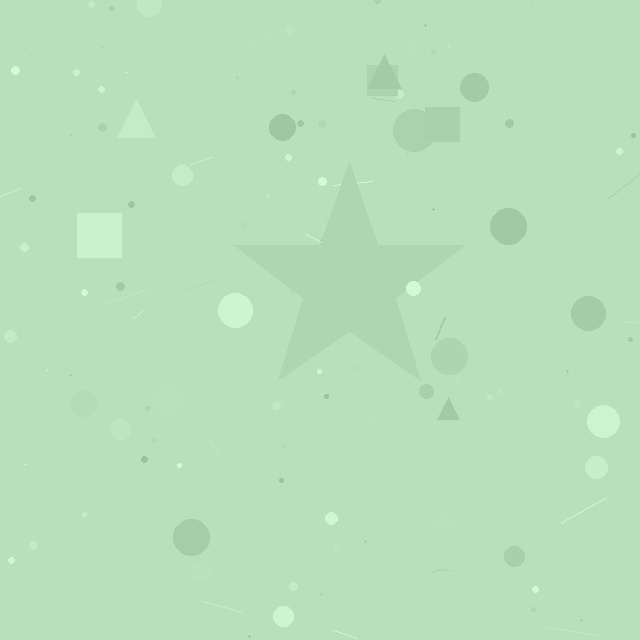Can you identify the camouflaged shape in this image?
The camouflaged shape is a star.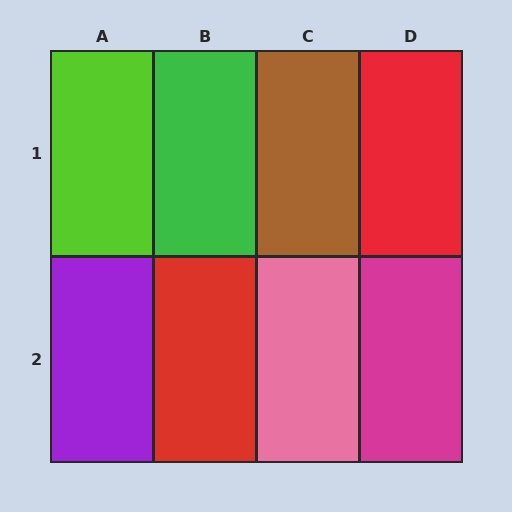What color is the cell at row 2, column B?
Red.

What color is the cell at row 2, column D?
Magenta.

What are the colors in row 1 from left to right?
Lime, green, brown, red.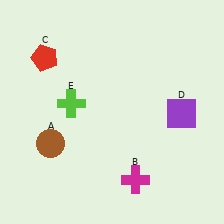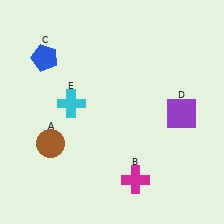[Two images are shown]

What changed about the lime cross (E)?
In Image 1, E is lime. In Image 2, it changed to cyan.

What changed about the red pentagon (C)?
In Image 1, C is red. In Image 2, it changed to blue.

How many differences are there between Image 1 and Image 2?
There are 2 differences between the two images.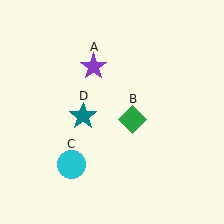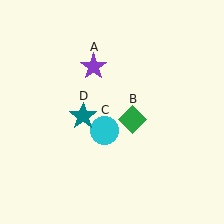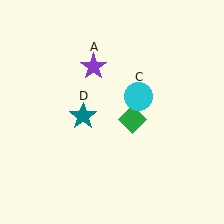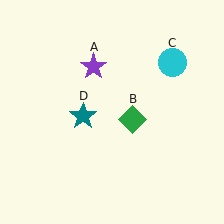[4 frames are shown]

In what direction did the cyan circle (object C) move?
The cyan circle (object C) moved up and to the right.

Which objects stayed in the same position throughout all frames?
Purple star (object A) and green diamond (object B) and teal star (object D) remained stationary.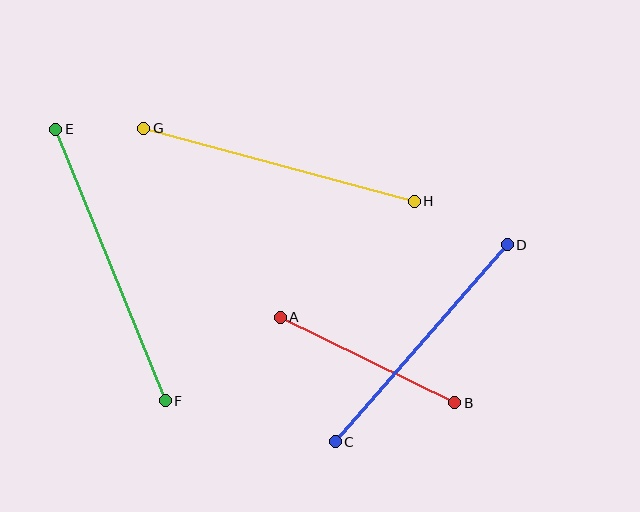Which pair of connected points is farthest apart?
Points E and F are farthest apart.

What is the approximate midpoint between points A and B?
The midpoint is at approximately (367, 360) pixels.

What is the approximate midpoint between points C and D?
The midpoint is at approximately (421, 343) pixels.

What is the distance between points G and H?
The distance is approximately 280 pixels.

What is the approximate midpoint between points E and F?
The midpoint is at approximately (111, 265) pixels.